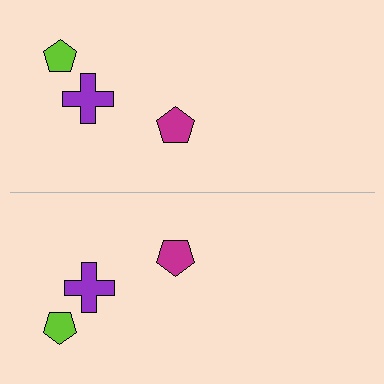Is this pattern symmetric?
Yes, this pattern has bilateral (reflection) symmetry.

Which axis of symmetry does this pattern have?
The pattern has a horizontal axis of symmetry running through the center of the image.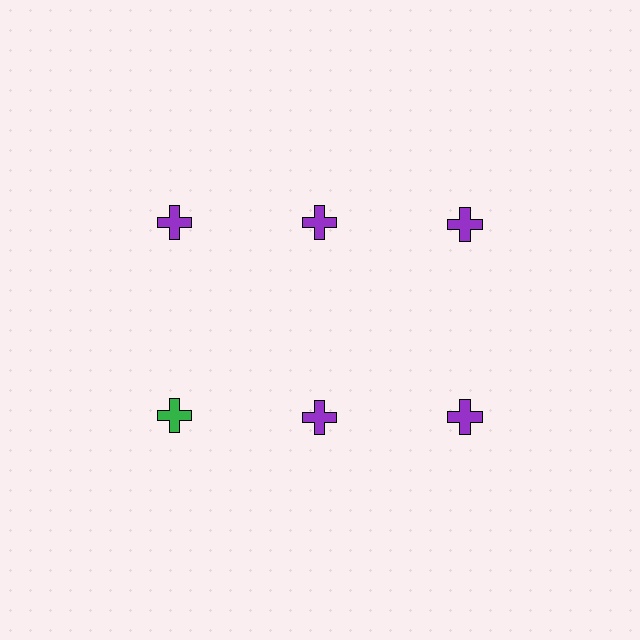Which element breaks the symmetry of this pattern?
The green cross in the second row, leftmost column breaks the symmetry. All other shapes are purple crosses.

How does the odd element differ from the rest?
It has a different color: green instead of purple.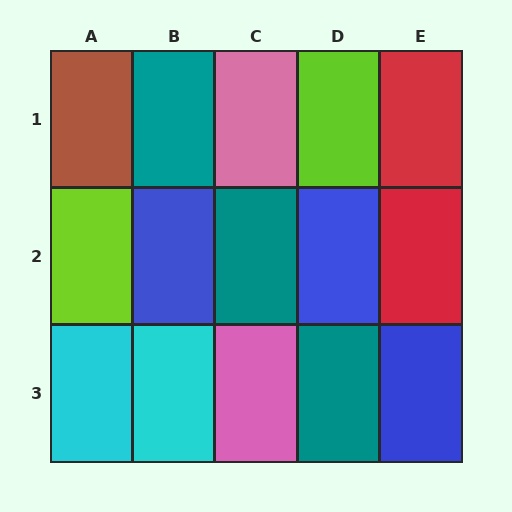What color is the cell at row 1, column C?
Pink.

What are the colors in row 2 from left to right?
Lime, blue, teal, blue, red.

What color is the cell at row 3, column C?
Pink.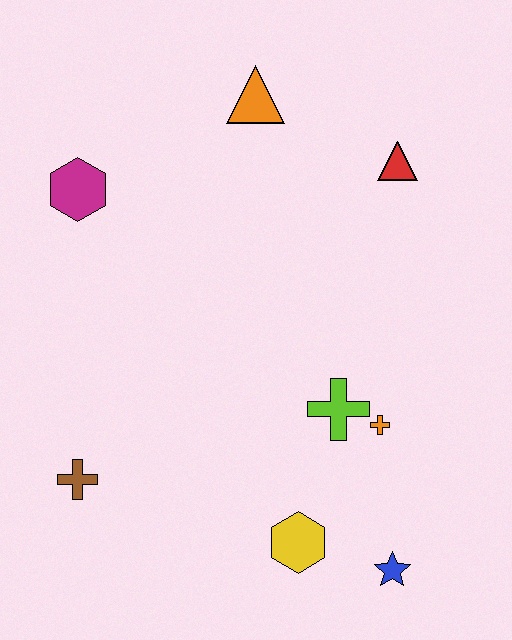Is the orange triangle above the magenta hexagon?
Yes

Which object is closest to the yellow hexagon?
The blue star is closest to the yellow hexagon.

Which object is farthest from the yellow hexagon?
The orange triangle is farthest from the yellow hexagon.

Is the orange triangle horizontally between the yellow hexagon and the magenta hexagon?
Yes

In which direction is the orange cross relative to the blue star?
The orange cross is above the blue star.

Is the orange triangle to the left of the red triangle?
Yes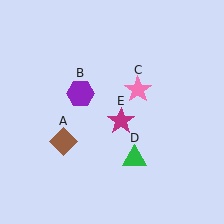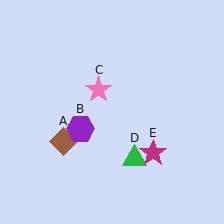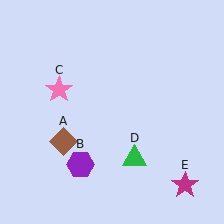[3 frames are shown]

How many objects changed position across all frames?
3 objects changed position: purple hexagon (object B), pink star (object C), magenta star (object E).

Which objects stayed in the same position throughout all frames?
Brown diamond (object A) and green triangle (object D) remained stationary.